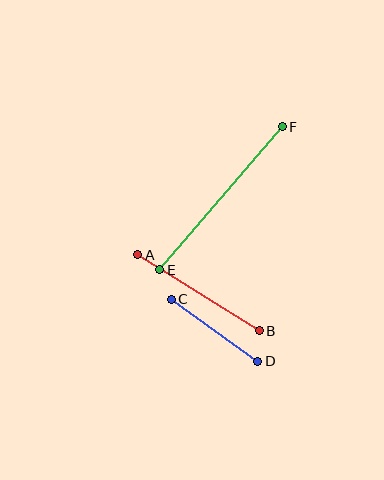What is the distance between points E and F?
The distance is approximately 188 pixels.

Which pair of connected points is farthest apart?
Points E and F are farthest apart.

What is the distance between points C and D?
The distance is approximately 107 pixels.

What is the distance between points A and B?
The distance is approximately 144 pixels.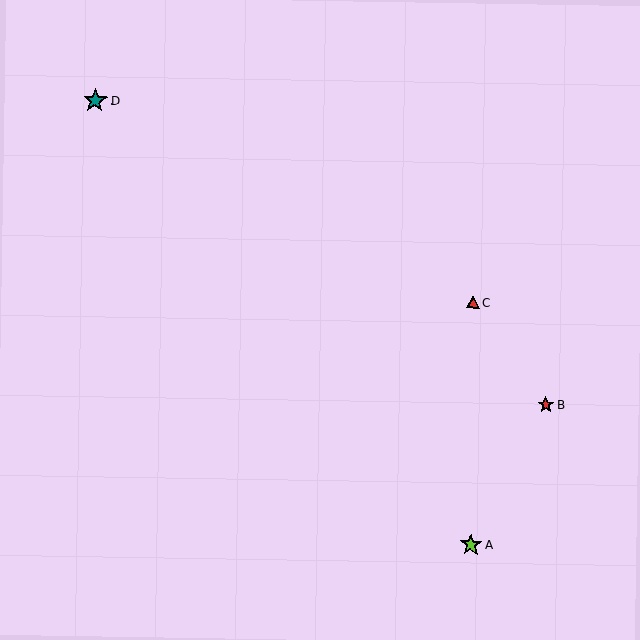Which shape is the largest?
The teal star (labeled D) is the largest.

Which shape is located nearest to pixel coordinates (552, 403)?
The red star (labeled B) at (545, 404) is nearest to that location.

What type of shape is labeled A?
Shape A is a lime star.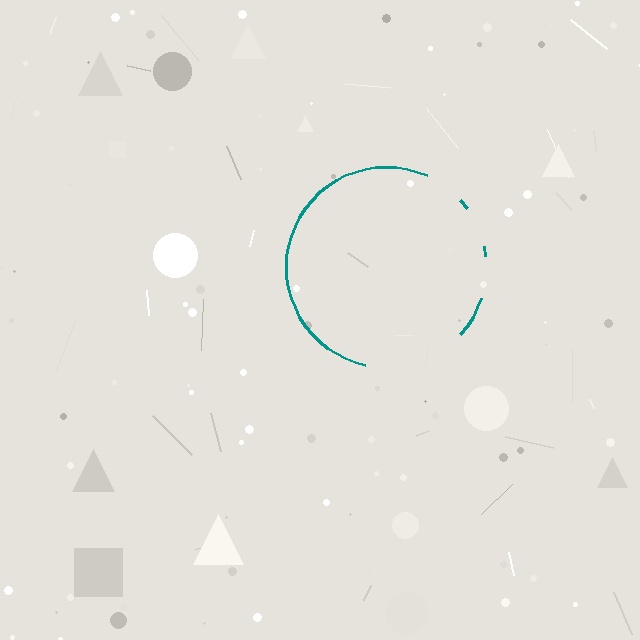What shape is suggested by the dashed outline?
The dashed outline suggests a circle.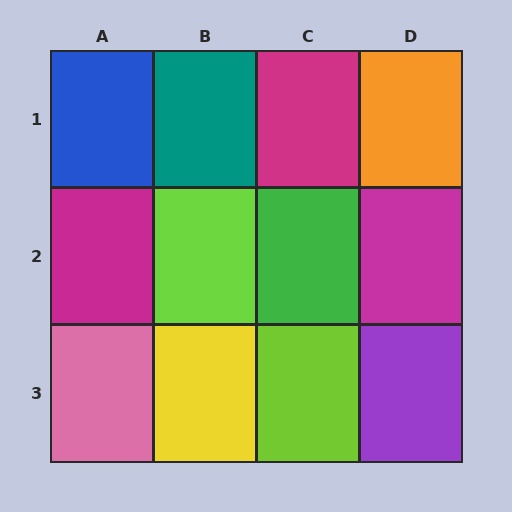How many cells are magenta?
3 cells are magenta.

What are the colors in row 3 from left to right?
Pink, yellow, lime, purple.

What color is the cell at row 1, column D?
Orange.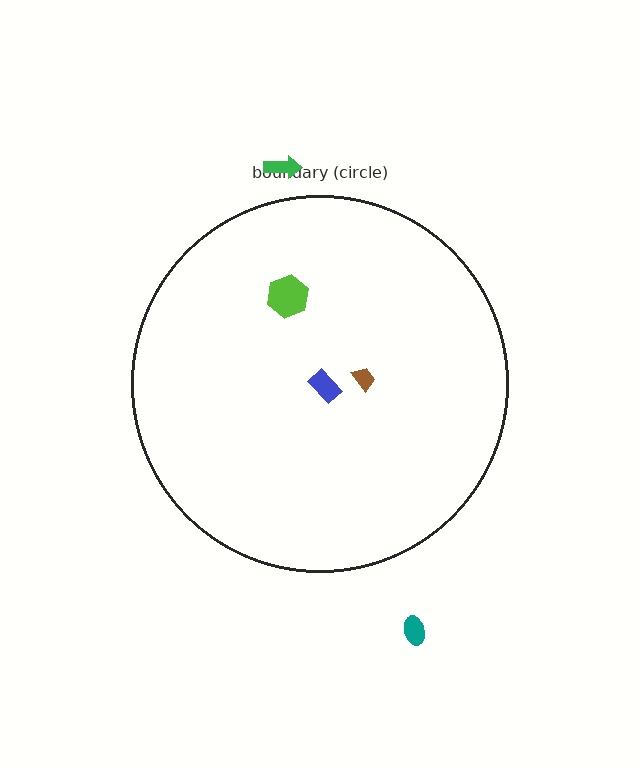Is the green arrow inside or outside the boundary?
Outside.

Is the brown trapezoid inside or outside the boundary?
Inside.